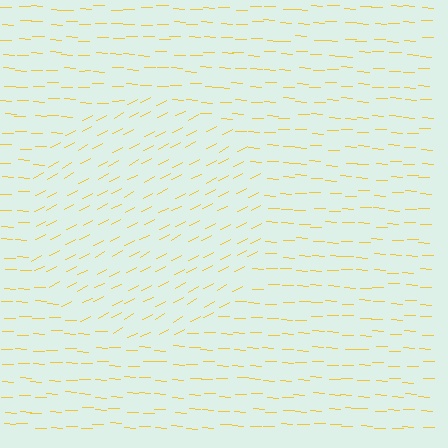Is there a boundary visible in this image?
Yes, there is a texture boundary formed by a change in line orientation.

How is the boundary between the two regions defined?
The boundary is defined purely by a change in line orientation (approximately 31 degrees difference). All lines are the same color and thickness.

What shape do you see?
I see a circle.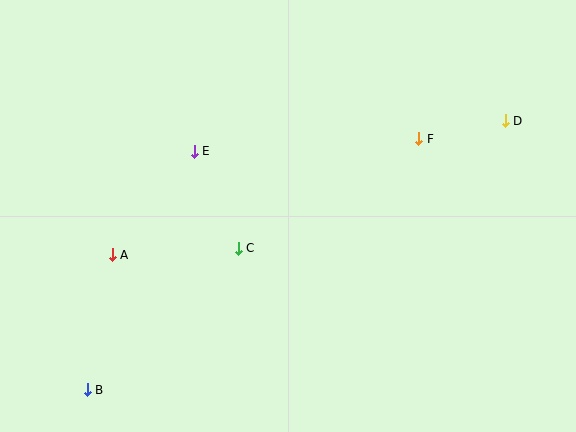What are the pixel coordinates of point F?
Point F is at (419, 139).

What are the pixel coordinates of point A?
Point A is at (112, 255).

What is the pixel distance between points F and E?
The distance between F and E is 225 pixels.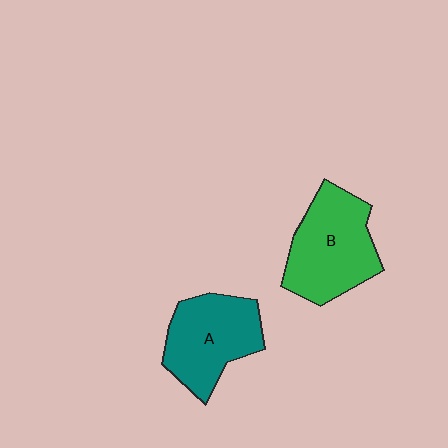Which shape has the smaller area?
Shape A (teal).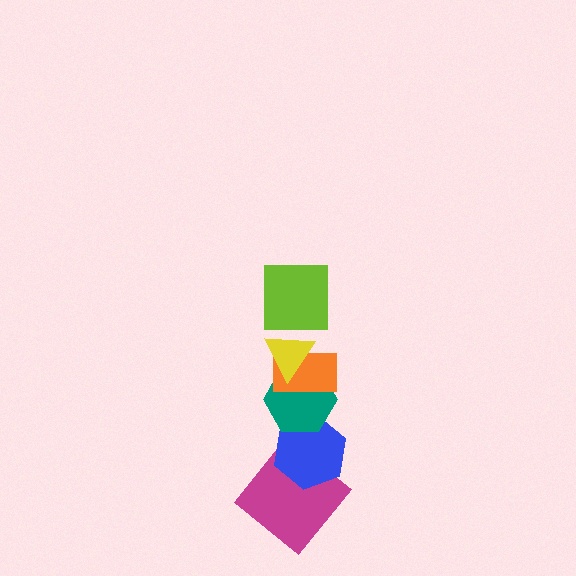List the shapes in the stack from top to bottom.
From top to bottom: the lime square, the yellow triangle, the orange rectangle, the teal hexagon, the blue hexagon, the magenta diamond.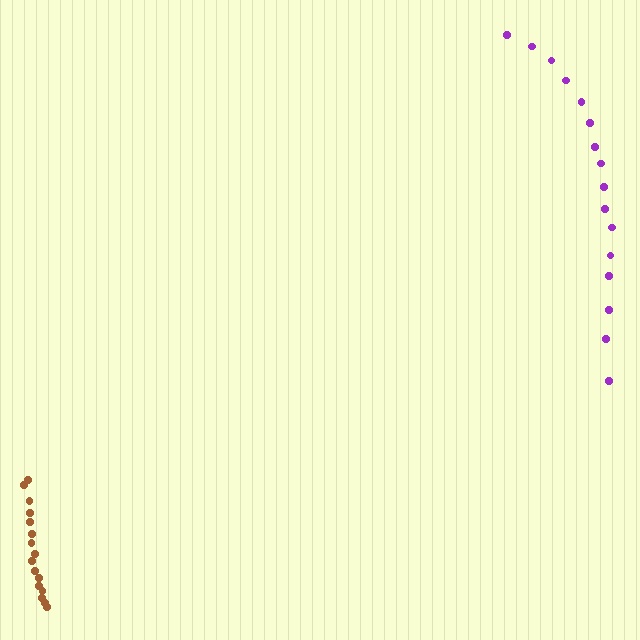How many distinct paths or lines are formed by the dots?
There are 2 distinct paths.